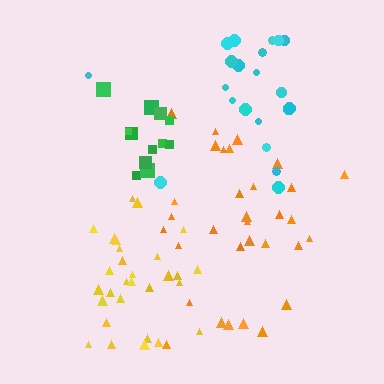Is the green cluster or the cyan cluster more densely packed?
Green.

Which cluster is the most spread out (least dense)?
Orange.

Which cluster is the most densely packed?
Green.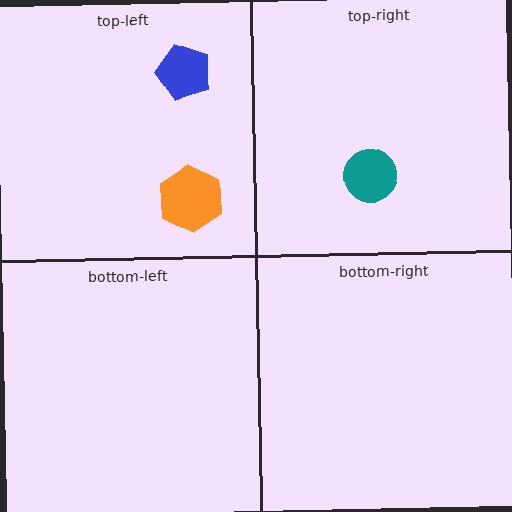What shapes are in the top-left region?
The orange hexagon, the blue pentagon.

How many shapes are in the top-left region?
2.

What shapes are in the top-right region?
The teal circle.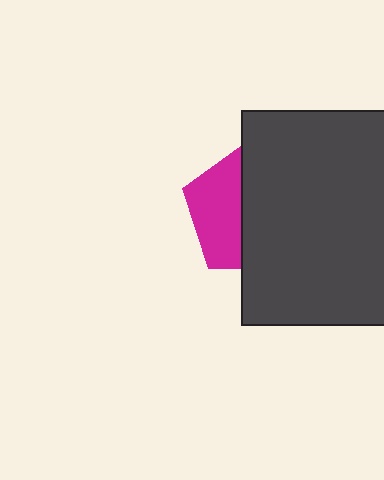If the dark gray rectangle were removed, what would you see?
You would see the complete magenta pentagon.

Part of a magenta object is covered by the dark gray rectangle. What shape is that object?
It is a pentagon.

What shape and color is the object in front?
The object in front is a dark gray rectangle.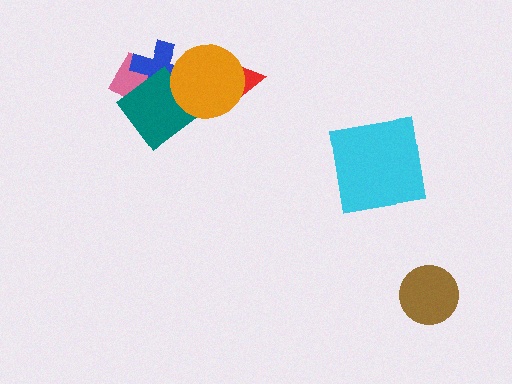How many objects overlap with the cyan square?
0 objects overlap with the cyan square.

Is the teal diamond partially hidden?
Yes, it is partially covered by another shape.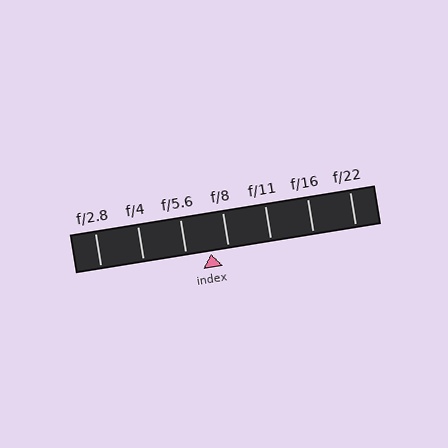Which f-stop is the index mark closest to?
The index mark is closest to f/8.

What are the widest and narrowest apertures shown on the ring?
The widest aperture shown is f/2.8 and the narrowest is f/22.